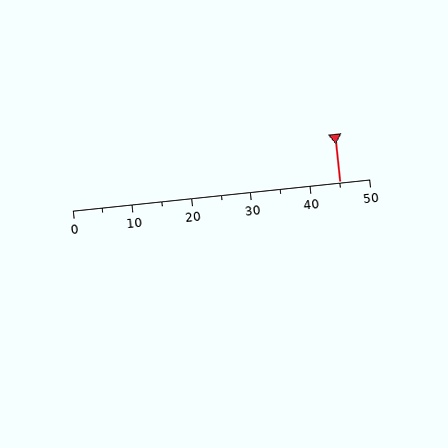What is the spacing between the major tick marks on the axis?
The major ticks are spaced 10 apart.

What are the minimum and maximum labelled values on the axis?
The axis runs from 0 to 50.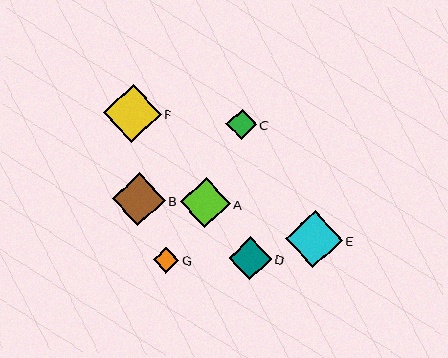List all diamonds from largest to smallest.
From largest to smallest: F, E, B, A, D, C, G.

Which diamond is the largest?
Diamond F is the largest with a size of approximately 58 pixels.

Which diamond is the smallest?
Diamond G is the smallest with a size of approximately 25 pixels.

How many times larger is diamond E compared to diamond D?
Diamond E is approximately 1.3 times the size of diamond D.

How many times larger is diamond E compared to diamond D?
Diamond E is approximately 1.3 times the size of diamond D.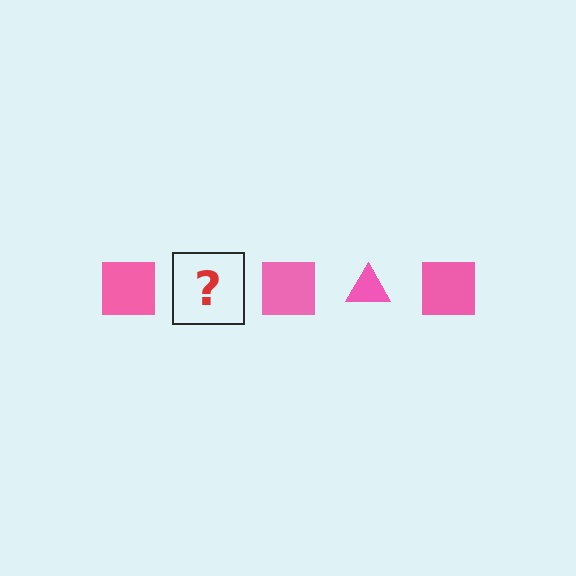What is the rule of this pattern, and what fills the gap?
The rule is that the pattern cycles through square, triangle shapes in pink. The gap should be filled with a pink triangle.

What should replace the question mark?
The question mark should be replaced with a pink triangle.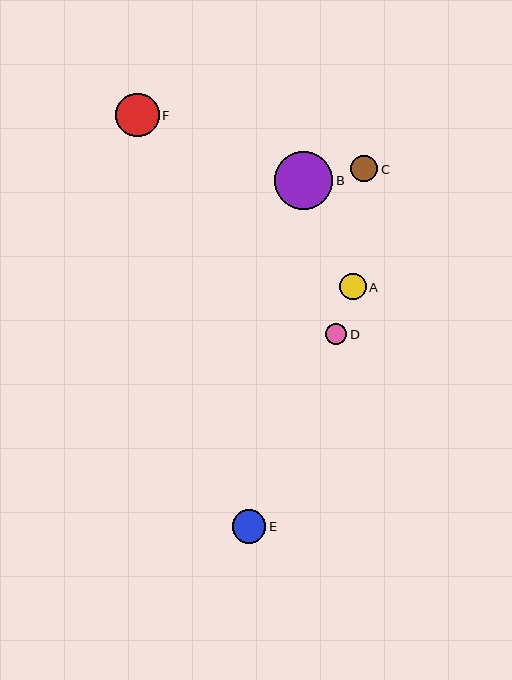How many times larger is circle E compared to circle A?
Circle E is approximately 1.3 times the size of circle A.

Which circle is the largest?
Circle B is the largest with a size of approximately 58 pixels.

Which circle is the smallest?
Circle D is the smallest with a size of approximately 22 pixels.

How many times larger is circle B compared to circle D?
Circle B is approximately 2.7 times the size of circle D.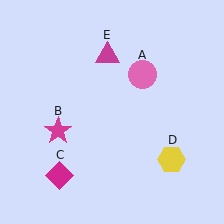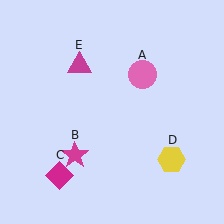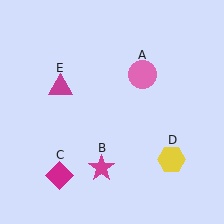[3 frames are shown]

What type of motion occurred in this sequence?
The magenta star (object B), magenta triangle (object E) rotated counterclockwise around the center of the scene.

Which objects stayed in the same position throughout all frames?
Pink circle (object A) and magenta diamond (object C) and yellow hexagon (object D) remained stationary.